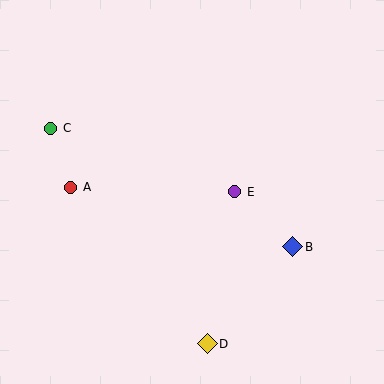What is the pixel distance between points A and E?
The distance between A and E is 164 pixels.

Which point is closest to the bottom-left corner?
Point A is closest to the bottom-left corner.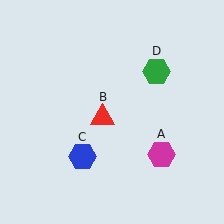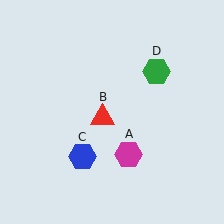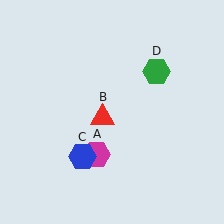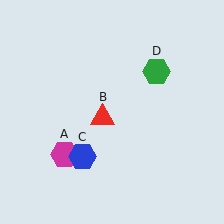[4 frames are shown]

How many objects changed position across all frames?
1 object changed position: magenta hexagon (object A).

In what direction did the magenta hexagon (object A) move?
The magenta hexagon (object A) moved left.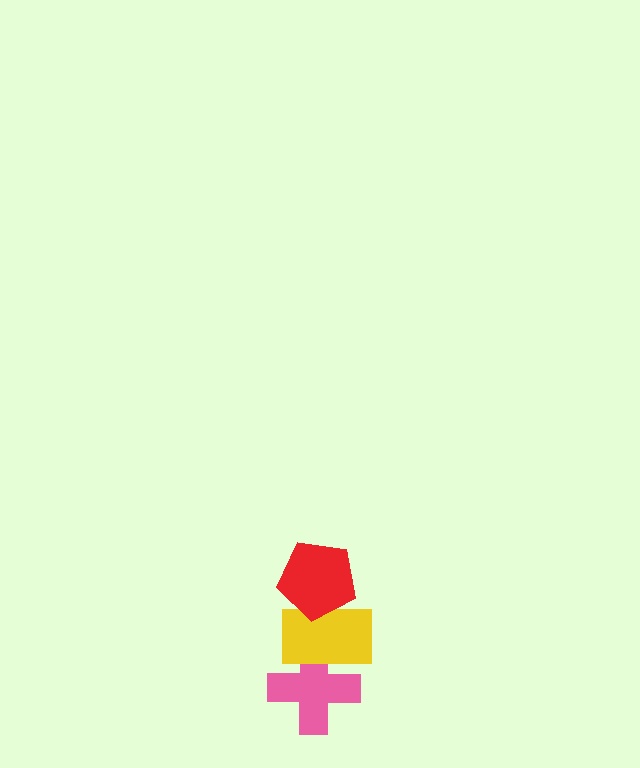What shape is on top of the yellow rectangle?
The red pentagon is on top of the yellow rectangle.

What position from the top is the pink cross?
The pink cross is 3rd from the top.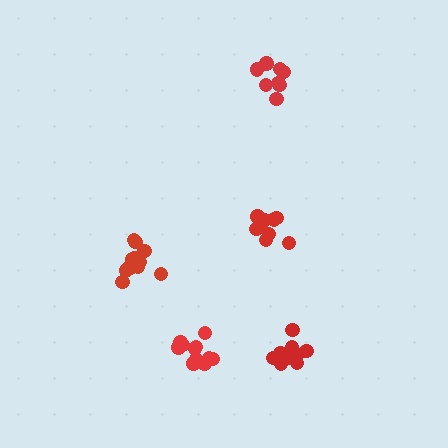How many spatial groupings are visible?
There are 5 spatial groupings.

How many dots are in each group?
Group 1: 12 dots, Group 2: 8 dots, Group 3: 11 dots, Group 4: 11 dots, Group 5: 9 dots (51 total).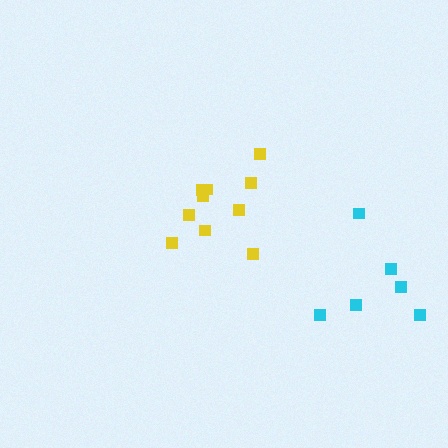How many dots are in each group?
Group 1: 10 dots, Group 2: 6 dots (16 total).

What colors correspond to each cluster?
The clusters are colored: yellow, cyan.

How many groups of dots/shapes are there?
There are 2 groups.